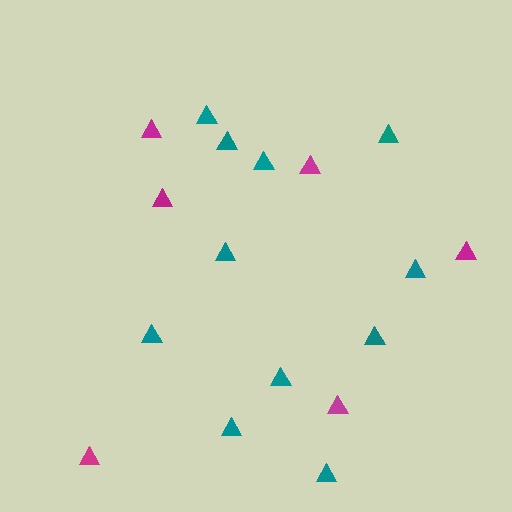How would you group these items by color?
There are 2 groups: one group of teal triangles (11) and one group of magenta triangles (6).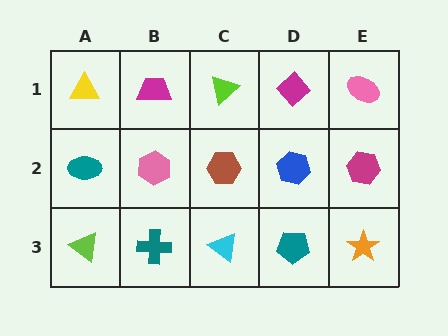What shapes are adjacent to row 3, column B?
A pink hexagon (row 2, column B), a lime triangle (row 3, column A), a cyan triangle (row 3, column C).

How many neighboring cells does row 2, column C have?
4.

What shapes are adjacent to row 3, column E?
A magenta hexagon (row 2, column E), a teal pentagon (row 3, column D).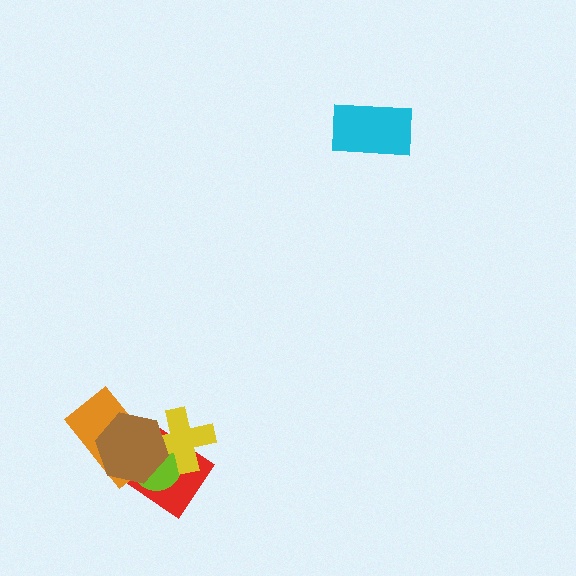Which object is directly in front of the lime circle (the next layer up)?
The orange rectangle is directly in front of the lime circle.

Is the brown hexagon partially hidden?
No, no other shape covers it.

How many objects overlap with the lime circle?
4 objects overlap with the lime circle.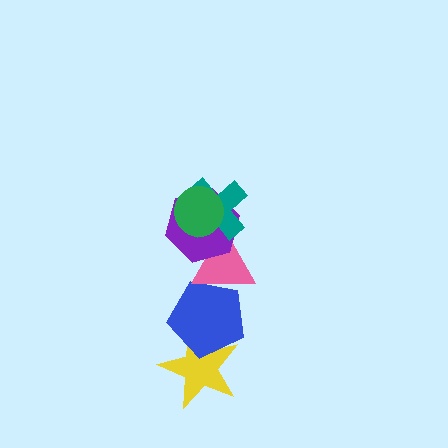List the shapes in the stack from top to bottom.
From top to bottom: the green circle, the teal cross, the purple hexagon, the pink triangle, the blue pentagon, the yellow star.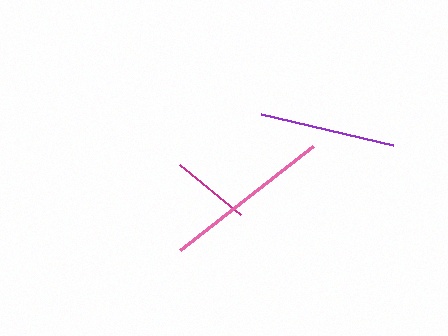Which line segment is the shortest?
The magenta line is the shortest at approximately 79 pixels.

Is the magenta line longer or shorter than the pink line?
The pink line is longer than the magenta line.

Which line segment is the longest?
The pink line is the longest at approximately 170 pixels.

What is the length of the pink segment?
The pink segment is approximately 170 pixels long.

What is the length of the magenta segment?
The magenta segment is approximately 79 pixels long.